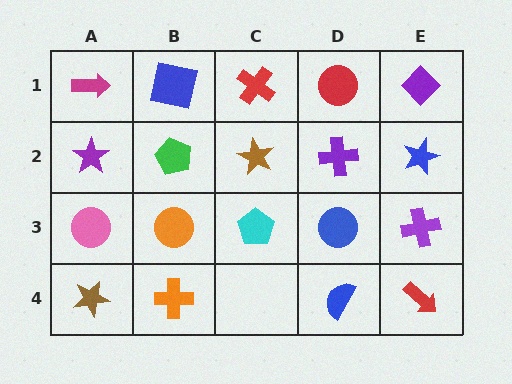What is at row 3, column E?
A purple cross.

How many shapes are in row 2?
5 shapes.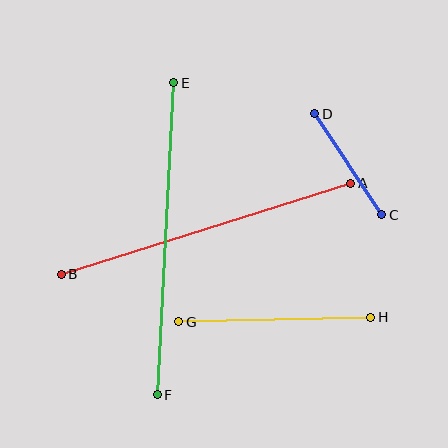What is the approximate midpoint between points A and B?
The midpoint is at approximately (206, 229) pixels.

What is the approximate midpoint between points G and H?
The midpoint is at approximately (275, 319) pixels.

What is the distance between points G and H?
The distance is approximately 192 pixels.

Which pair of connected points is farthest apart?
Points E and F are farthest apart.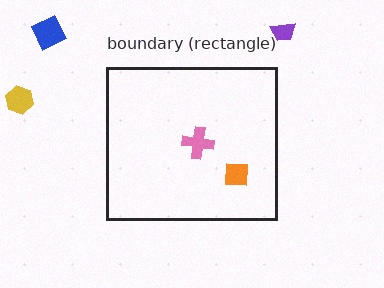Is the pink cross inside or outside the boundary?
Inside.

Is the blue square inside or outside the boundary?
Outside.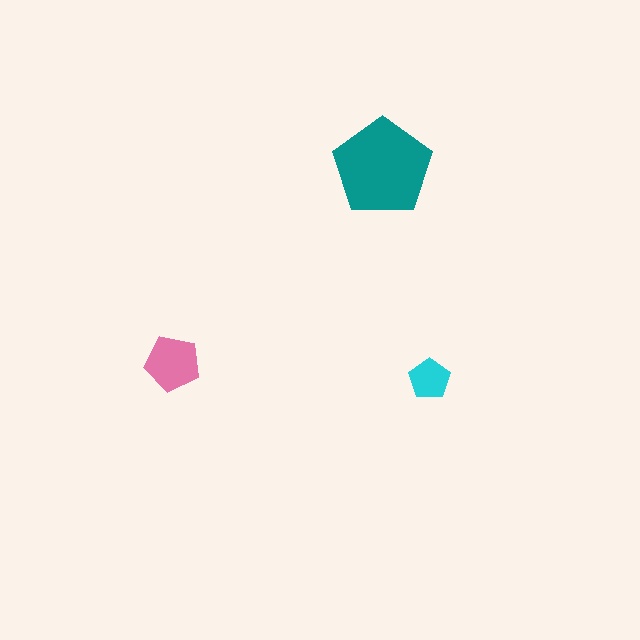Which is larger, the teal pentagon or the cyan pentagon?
The teal one.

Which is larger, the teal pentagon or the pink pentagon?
The teal one.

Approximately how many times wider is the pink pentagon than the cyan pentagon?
About 1.5 times wider.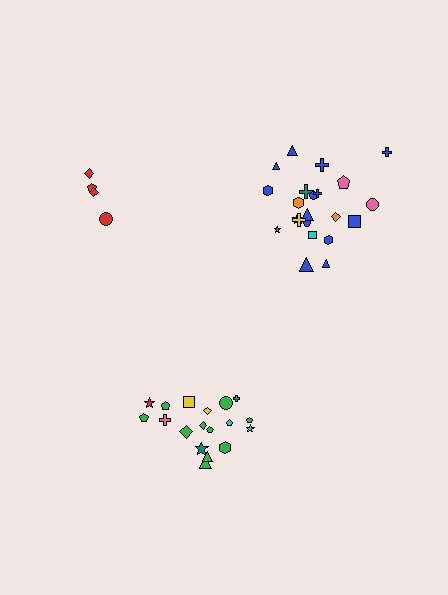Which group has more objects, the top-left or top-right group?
The top-right group.